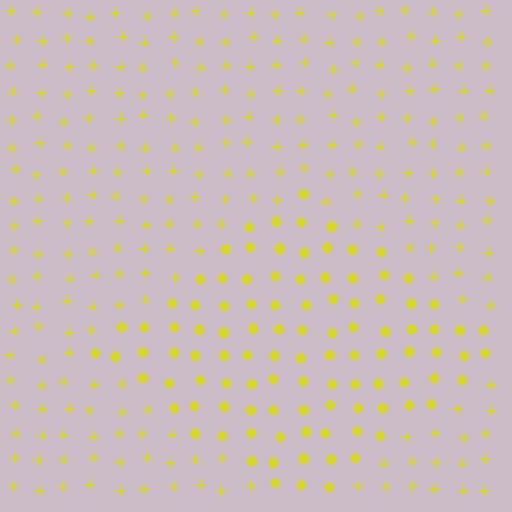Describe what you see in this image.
The image is filled with small yellow elements arranged in a uniform grid. A diamond-shaped region contains circles, while the surrounding area contains plus signs. The boundary is defined purely by the change in element shape.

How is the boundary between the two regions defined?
The boundary is defined by a change in element shape: circles inside vs. plus signs outside. All elements share the same color and spacing.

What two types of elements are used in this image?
The image uses circles inside the diamond region and plus signs outside it.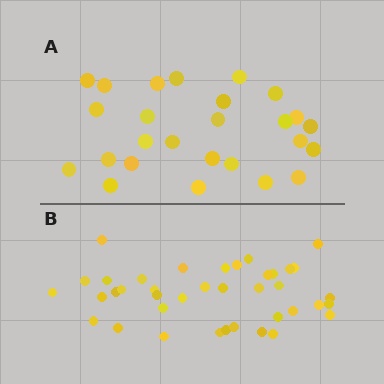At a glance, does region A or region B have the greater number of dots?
Region B (the bottom region) has more dots.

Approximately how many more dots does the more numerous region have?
Region B has approximately 15 more dots than region A.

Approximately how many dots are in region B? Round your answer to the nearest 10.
About 40 dots. (The exact count is 39, which rounds to 40.)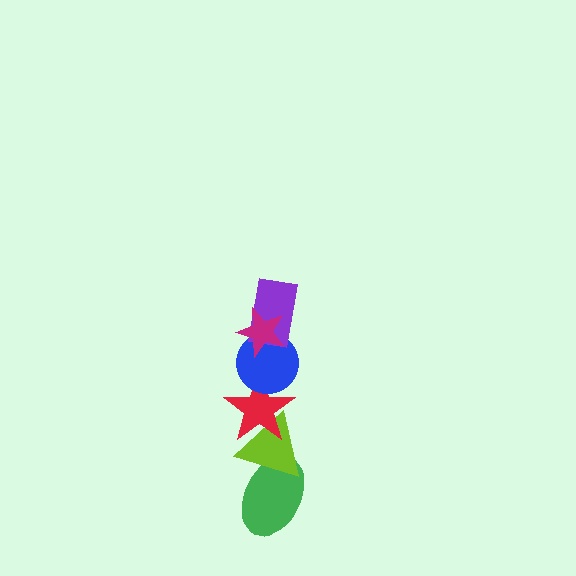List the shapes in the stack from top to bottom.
From top to bottom: the magenta star, the purple rectangle, the blue circle, the red star, the lime triangle, the green ellipse.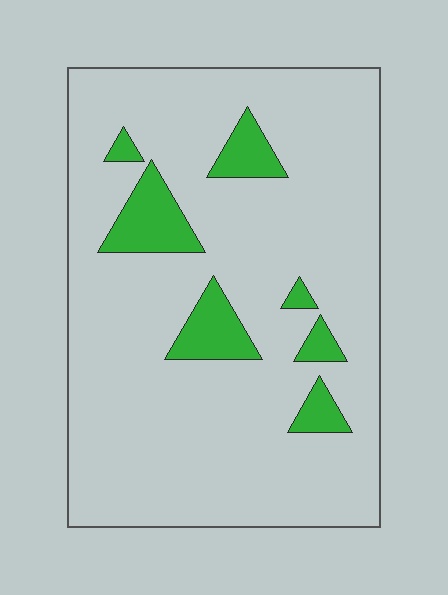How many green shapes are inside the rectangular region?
7.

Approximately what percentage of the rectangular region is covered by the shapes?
Approximately 10%.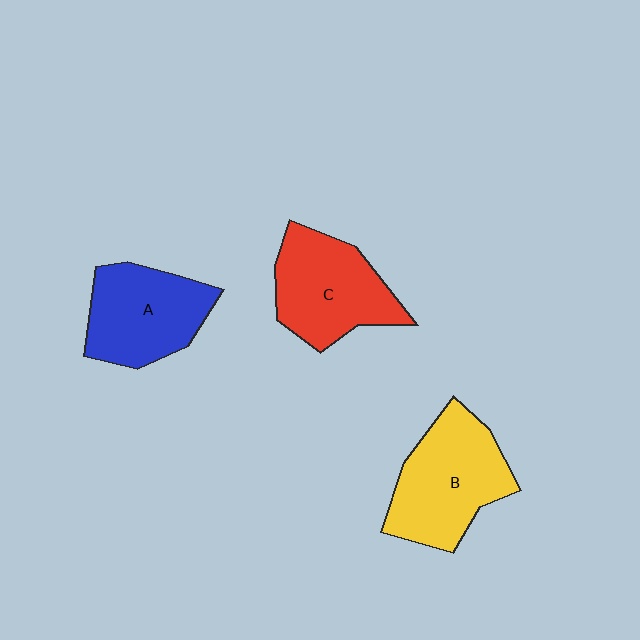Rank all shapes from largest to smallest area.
From largest to smallest: B (yellow), C (red), A (blue).